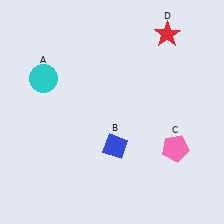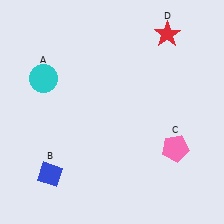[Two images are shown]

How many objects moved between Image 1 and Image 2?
1 object moved between the two images.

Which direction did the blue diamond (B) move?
The blue diamond (B) moved left.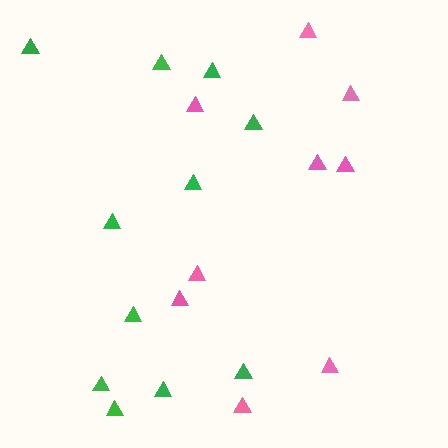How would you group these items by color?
There are 2 groups: one group of green triangles (11) and one group of pink triangles (9).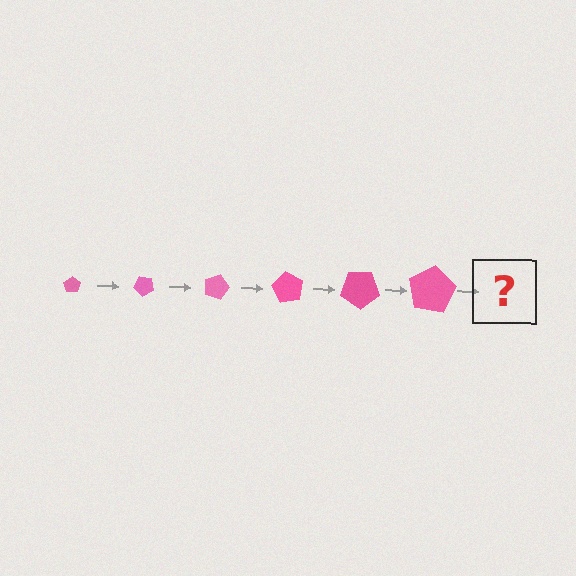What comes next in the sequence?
The next element should be a pentagon, larger than the previous one and rotated 270 degrees from the start.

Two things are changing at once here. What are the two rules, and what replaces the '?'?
The two rules are that the pentagon grows larger each step and it rotates 45 degrees each step. The '?' should be a pentagon, larger than the previous one and rotated 270 degrees from the start.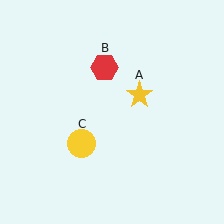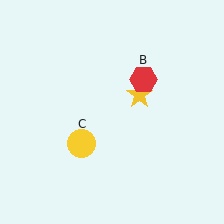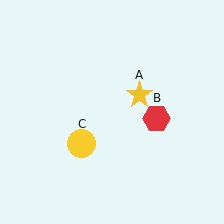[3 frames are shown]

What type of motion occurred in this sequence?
The red hexagon (object B) rotated clockwise around the center of the scene.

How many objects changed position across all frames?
1 object changed position: red hexagon (object B).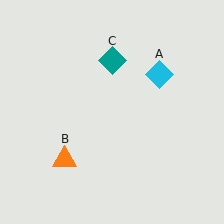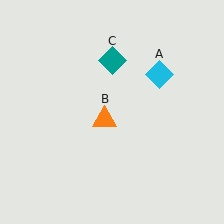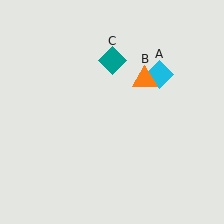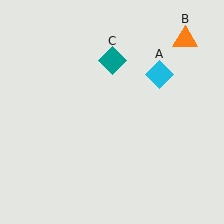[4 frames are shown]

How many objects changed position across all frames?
1 object changed position: orange triangle (object B).